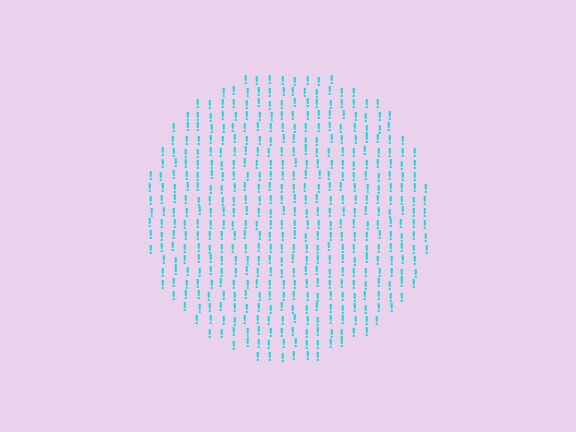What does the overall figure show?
The overall figure shows a circle.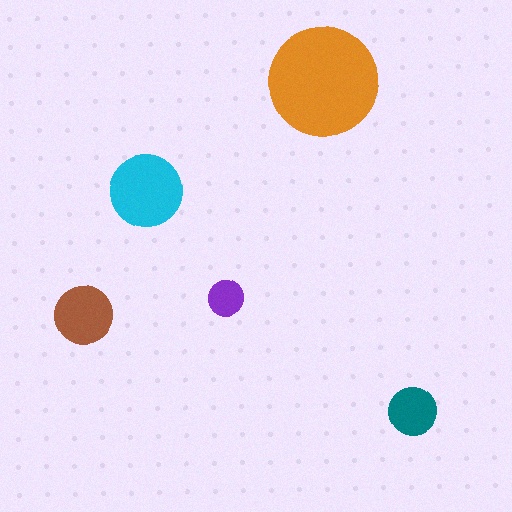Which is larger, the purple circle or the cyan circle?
The cyan one.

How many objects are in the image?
There are 5 objects in the image.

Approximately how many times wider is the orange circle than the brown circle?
About 2 times wider.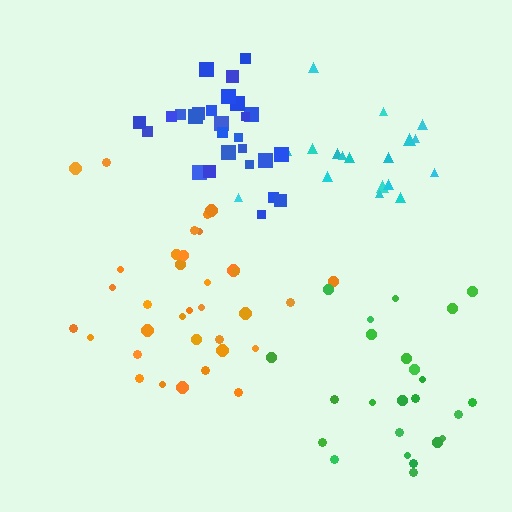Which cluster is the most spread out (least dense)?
Green.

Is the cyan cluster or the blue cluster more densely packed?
Blue.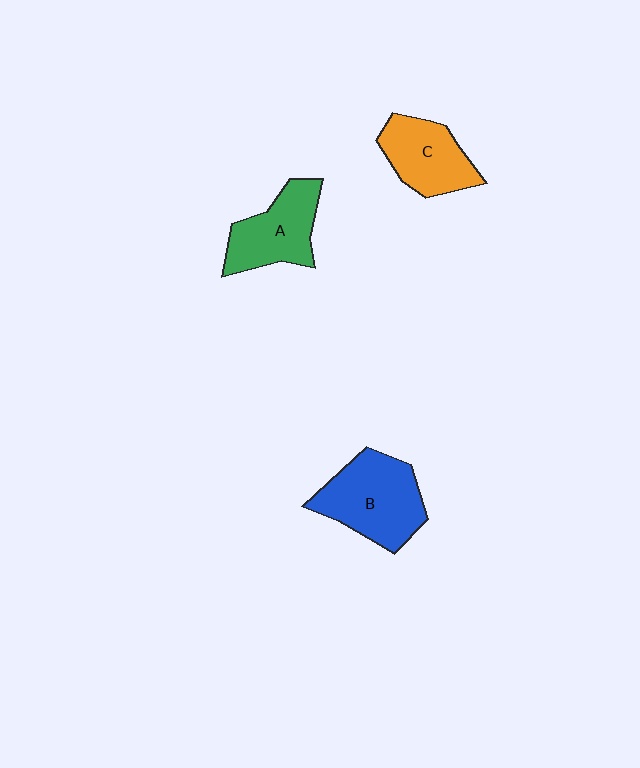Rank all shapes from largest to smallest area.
From largest to smallest: B (blue), A (green), C (orange).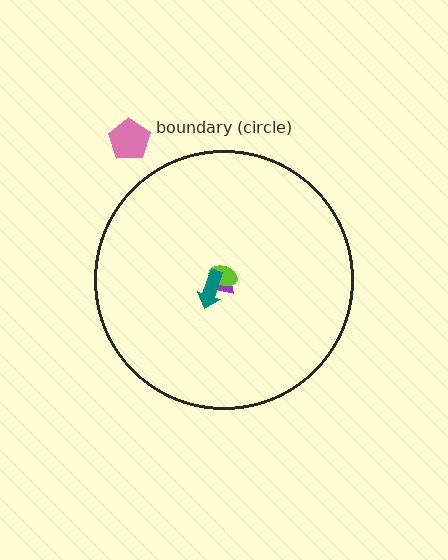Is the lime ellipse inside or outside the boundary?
Inside.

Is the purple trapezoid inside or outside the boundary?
Inside.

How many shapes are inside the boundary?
3 inside, 1 outside.